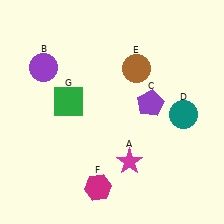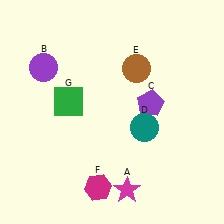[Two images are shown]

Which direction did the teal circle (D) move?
The teal circle (D) moved left.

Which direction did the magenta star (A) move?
The magenta star (A) moved down.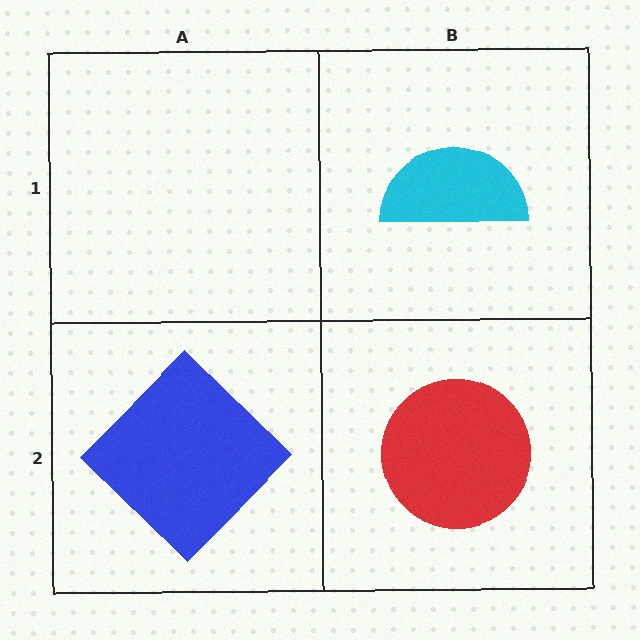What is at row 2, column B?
A red circle.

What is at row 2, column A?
A blue diamond.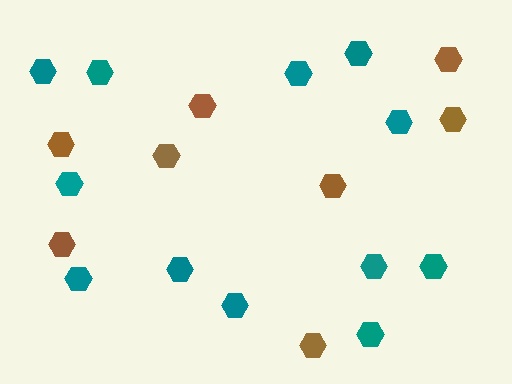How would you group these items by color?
There are 2 groups: one group of teal hexagons (12) and one group of brown hexagons (8).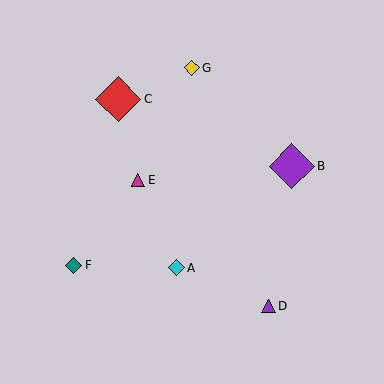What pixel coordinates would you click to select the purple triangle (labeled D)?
Click at (268, 306) to select the purple triangle D.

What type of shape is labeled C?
Shape C is a red diamond.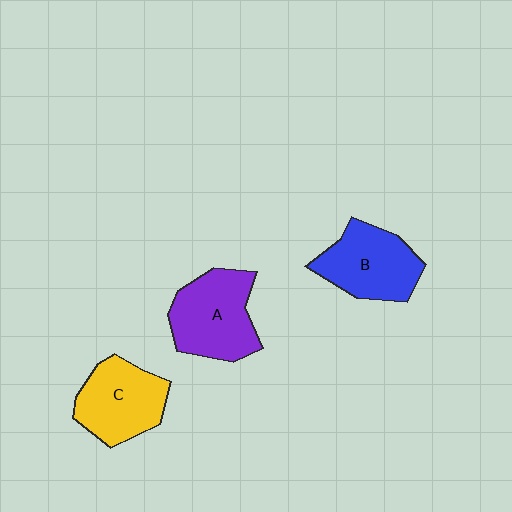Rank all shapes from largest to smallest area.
From largest to smallest: A (purple), B (blue), C (yellow).